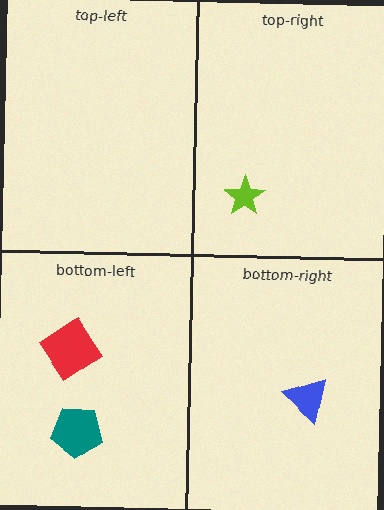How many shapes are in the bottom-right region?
1.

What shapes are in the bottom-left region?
The teal pentagon, the red diamond.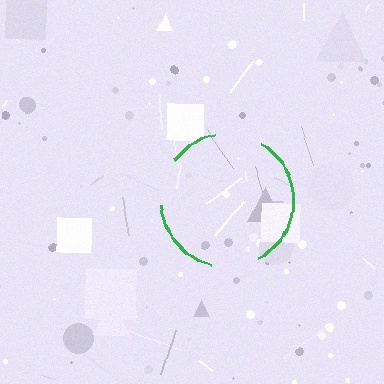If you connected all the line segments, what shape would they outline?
They would outline a circle.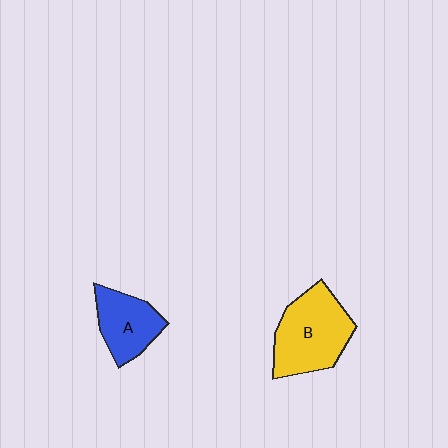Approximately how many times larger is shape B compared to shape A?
Approximately 1.5 times.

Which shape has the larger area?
Shape B (yellow).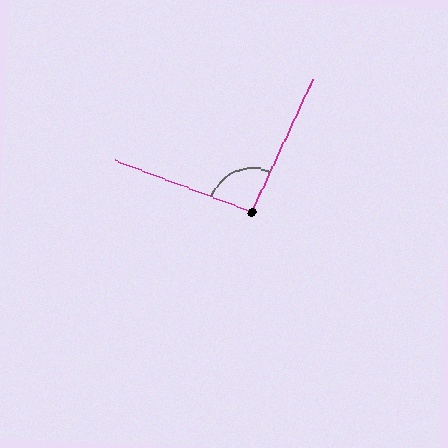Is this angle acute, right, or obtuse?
It is approximately a right angle.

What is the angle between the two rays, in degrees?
Approximately 94 degrees.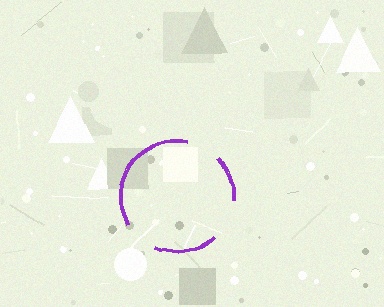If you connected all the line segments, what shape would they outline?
They would outline a circle.